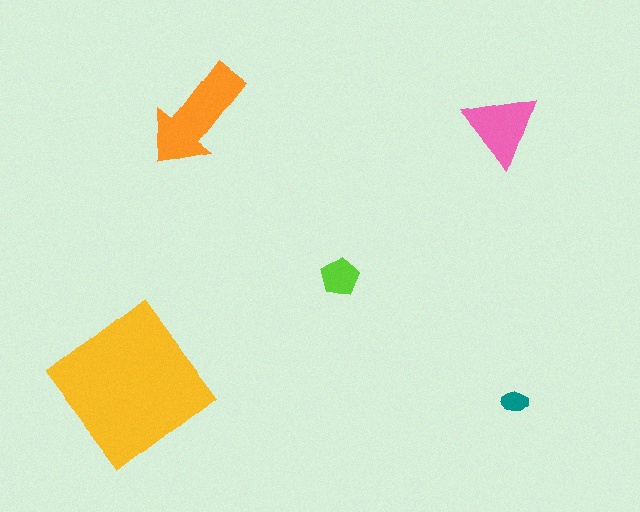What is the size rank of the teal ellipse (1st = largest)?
5th.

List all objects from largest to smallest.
The yellow diamond, the orange arrow, the pink triangle, the lime pentagon, the teal ellipse.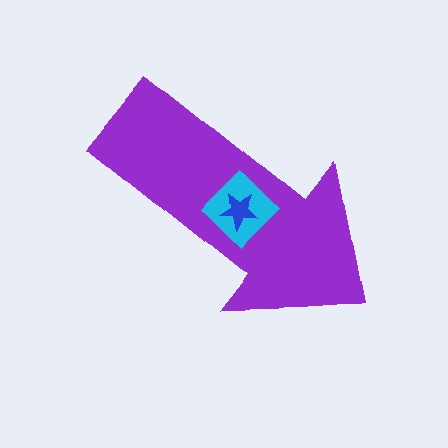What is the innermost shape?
The blue star.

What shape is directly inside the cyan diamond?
The blue star.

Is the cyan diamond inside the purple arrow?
Yes.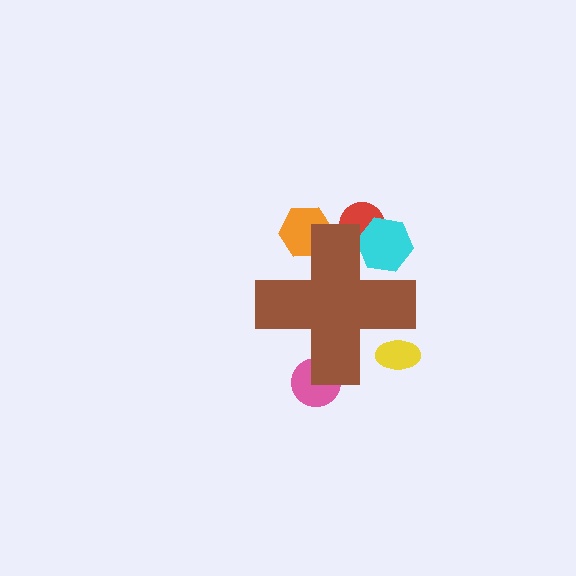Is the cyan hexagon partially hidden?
Yes, the cyan hexagon is partially hidden behind the brown cross.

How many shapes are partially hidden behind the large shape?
5 shapes are partially hidden.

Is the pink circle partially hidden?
Yes, the pink circle is partially hidden behind the brown cross.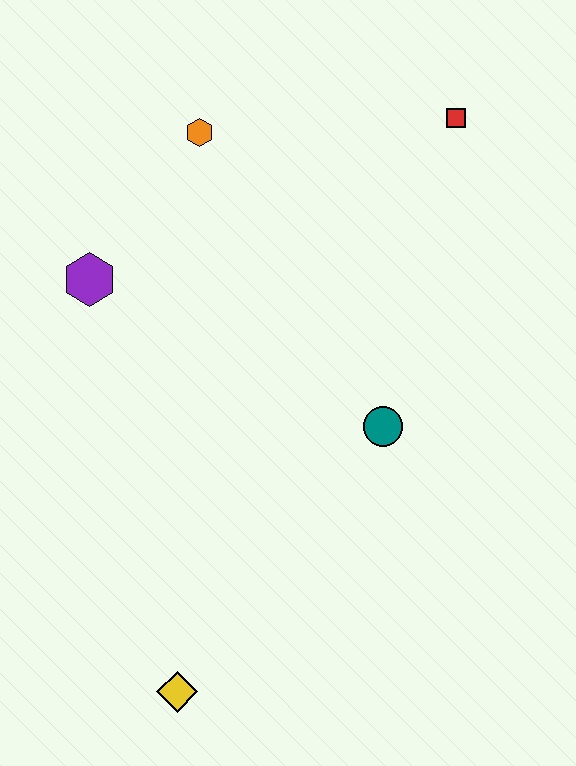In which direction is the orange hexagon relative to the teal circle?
The orange hexagon is above the teal circle.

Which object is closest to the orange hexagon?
The purple hexagon is closest to the orange hexagon.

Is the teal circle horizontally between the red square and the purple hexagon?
Yes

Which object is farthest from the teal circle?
The orange hexagon is farthest from the teal circle.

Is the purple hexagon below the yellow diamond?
No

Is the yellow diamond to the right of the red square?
No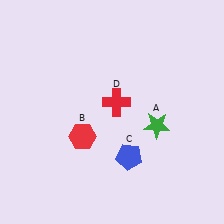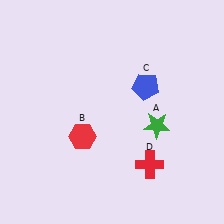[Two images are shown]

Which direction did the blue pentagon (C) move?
The blue pentagon (C) moved up.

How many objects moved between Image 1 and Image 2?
2 objects moved between the two images.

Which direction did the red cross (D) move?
The red cross (D) moved down.